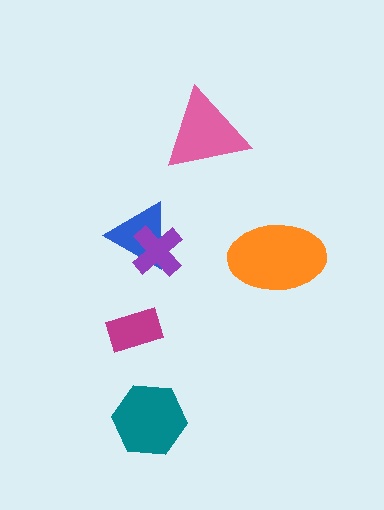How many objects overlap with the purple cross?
1 object overlaps with the purple cross.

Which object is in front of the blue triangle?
The purple cross is in front of the blue triangle.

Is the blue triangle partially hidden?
Yes, it is partially covered by another shape.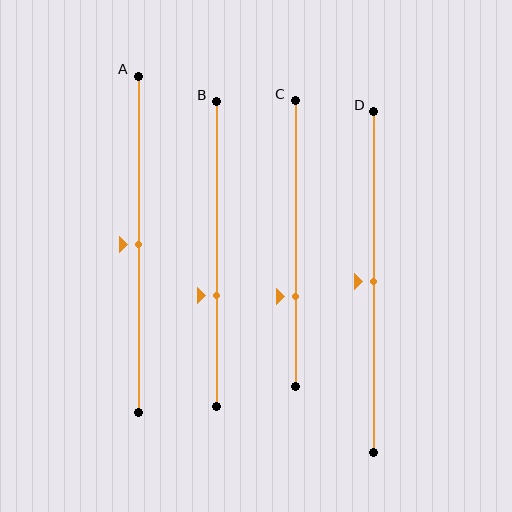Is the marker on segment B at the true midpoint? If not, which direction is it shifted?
No, the marker on segment B is shifted downward by about 14% of the segment length.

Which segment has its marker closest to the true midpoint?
Segment A has its marker closest to the true midpoint.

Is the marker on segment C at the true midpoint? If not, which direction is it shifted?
No, the marker on segment C is shifted downward by about 19% of the segment length.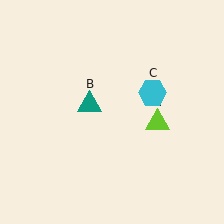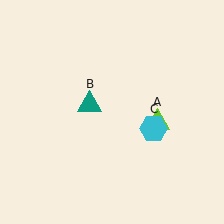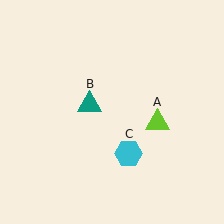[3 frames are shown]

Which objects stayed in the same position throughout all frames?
Lime triangle (object A) and teal triangle (object B) remained stationary.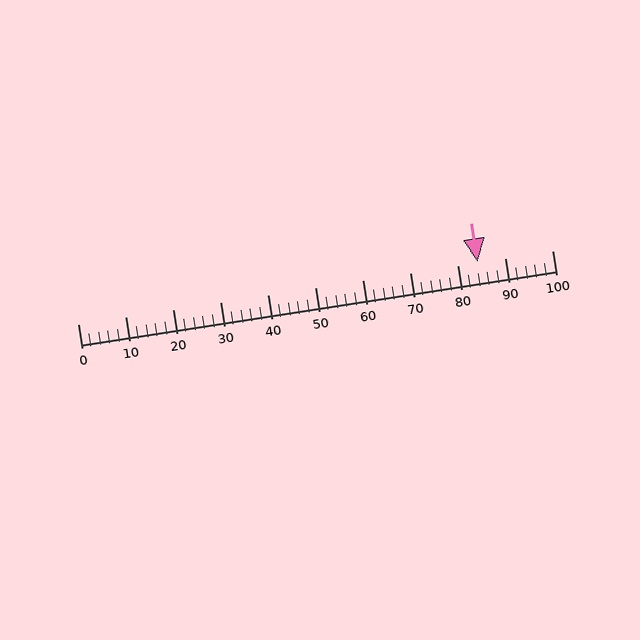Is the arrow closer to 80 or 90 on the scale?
The arrow is closer to 80.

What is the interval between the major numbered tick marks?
The major tick marks are spaced 10 units apart.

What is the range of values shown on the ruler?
The ruler shows values from 0 to 100.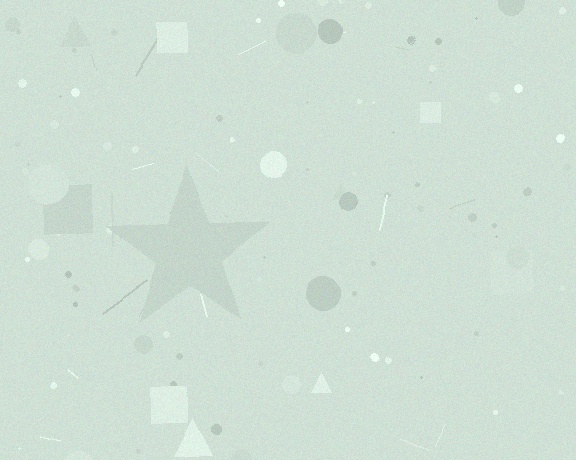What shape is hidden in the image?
A star is hidden in the image.